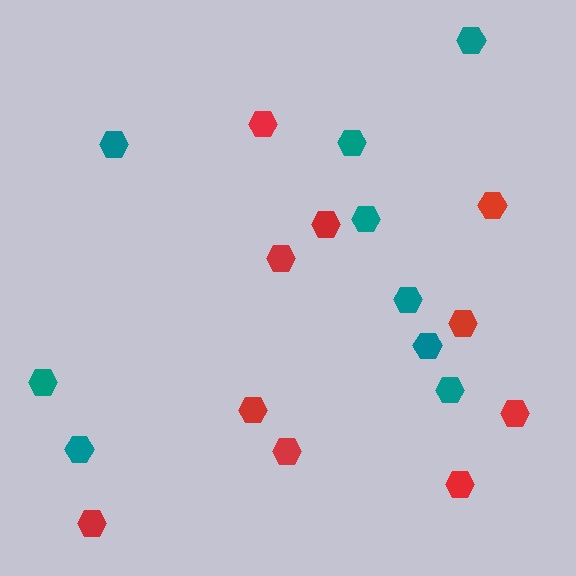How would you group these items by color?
There are 2 groups: one group of teal hexagons (9) and one group of red hexagons (10).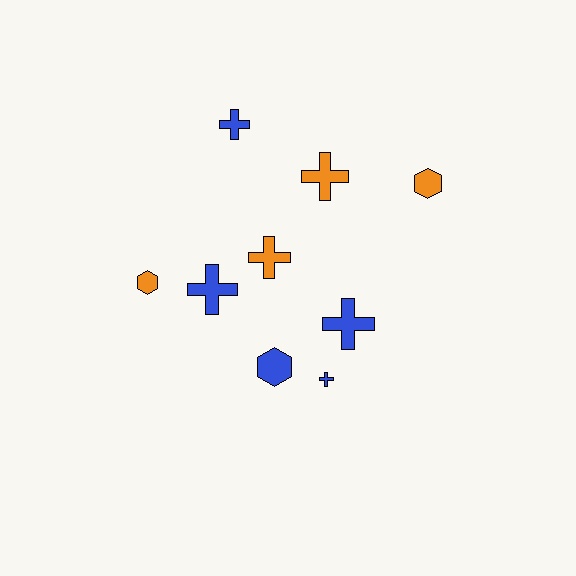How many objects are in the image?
There are 9 objects.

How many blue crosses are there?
There are 4 blue crosses.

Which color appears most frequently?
Blue, with 5 objects.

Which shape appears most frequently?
Cross, with 6 objects.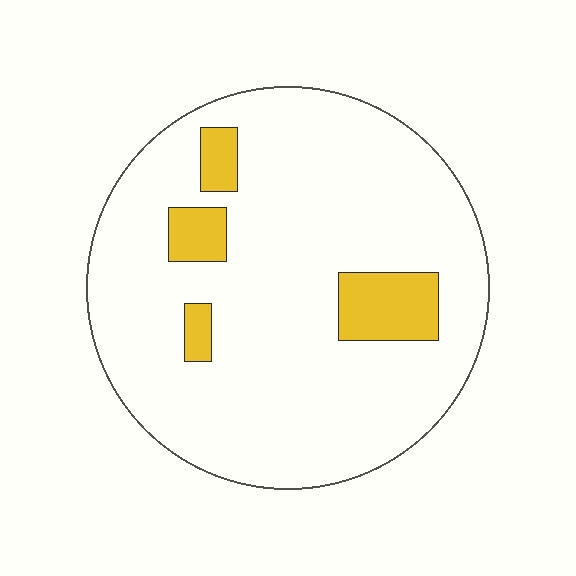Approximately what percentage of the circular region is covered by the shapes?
Approximately 10%.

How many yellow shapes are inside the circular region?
4.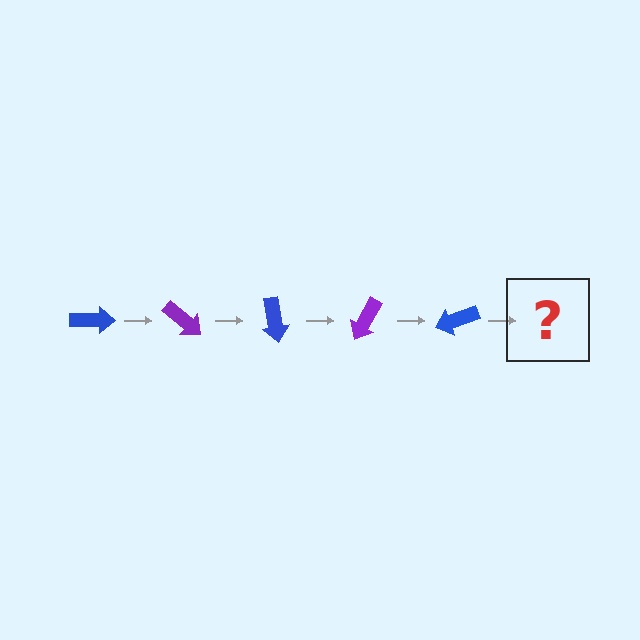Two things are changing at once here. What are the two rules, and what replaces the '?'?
The two rules are that it rotates 40 degrees each step and the color cycles through blue and purple. The '?' should be a purple arrow, rotated 200 degrees from the start.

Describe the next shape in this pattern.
It should be a purple arrow, rotated 200 degrees from the start.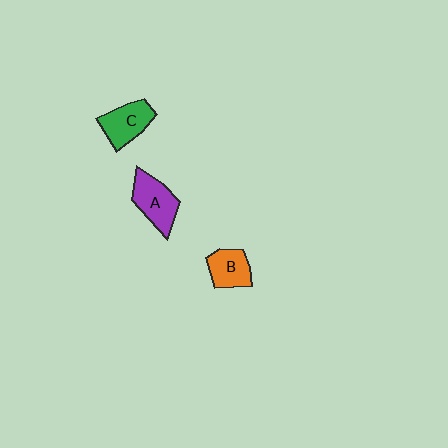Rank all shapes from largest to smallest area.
From largest to smallest: A (purple), C (green), B (orange).